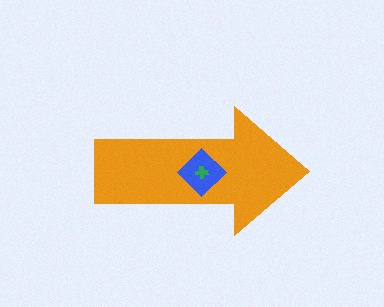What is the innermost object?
The green cross.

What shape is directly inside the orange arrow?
The blue diamond.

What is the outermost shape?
The orange arrow.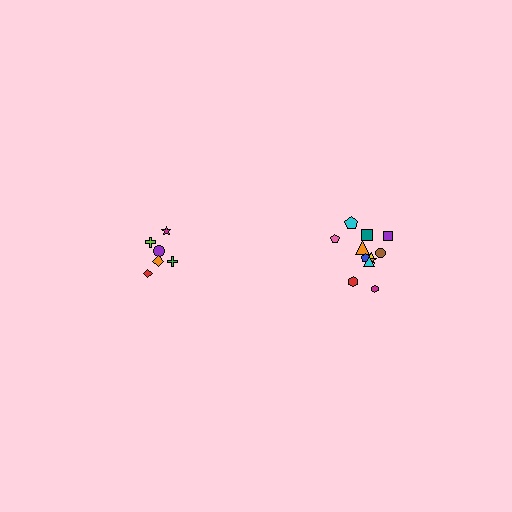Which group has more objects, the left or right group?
The right group.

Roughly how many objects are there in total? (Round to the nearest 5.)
Roughly 20 objects in total.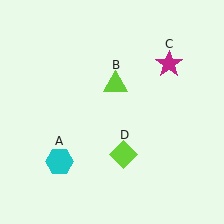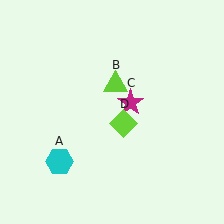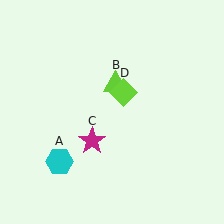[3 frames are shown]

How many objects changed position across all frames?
2 objects changed position: magenta star (object C), lime diamond (object D).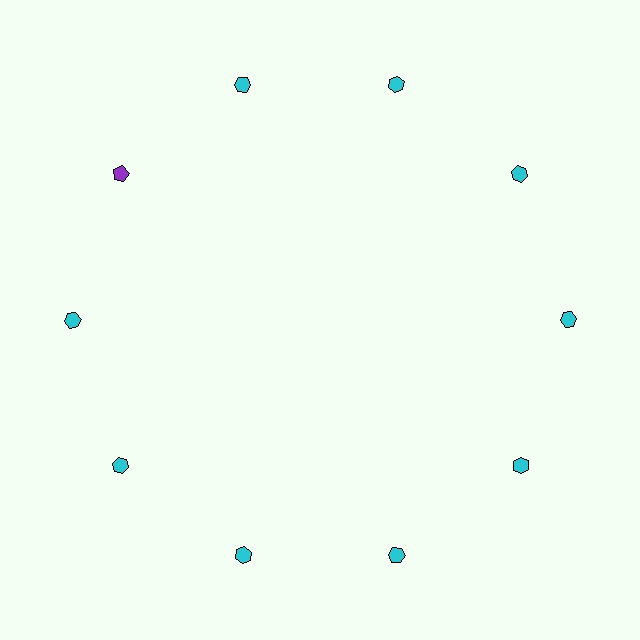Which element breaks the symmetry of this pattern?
The purple pentagon at roughly the 10 o'clock position breaks the symmetry. All other shapes are cyan hexagons.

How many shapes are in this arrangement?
There are 10 shapes arranged in a ring pattern.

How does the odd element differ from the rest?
It differs in both color (purple instead of cyan) and shape (pentagon instead of hexagon).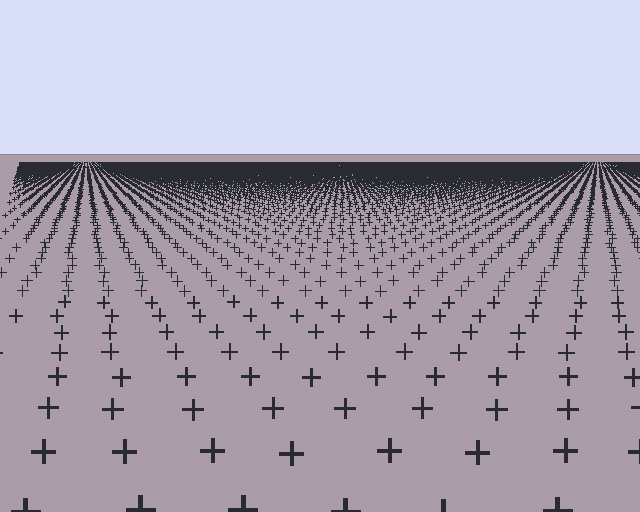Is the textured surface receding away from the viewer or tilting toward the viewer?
The surface is receding away from the viewer. Texture elements get smaller and denser toward the top.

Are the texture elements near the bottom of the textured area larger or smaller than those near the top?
Larger. Near the bottom, elements are closer to the viewer and appear at a bigger on-screen size.